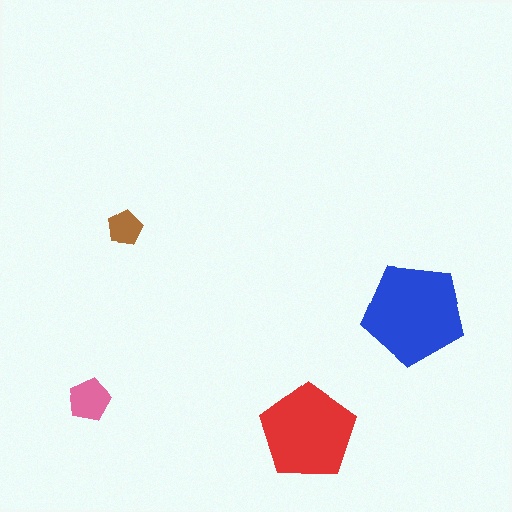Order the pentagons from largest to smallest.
the blue one, the red one, the pink one, the brown one.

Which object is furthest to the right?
The blue pentagon is rightmost.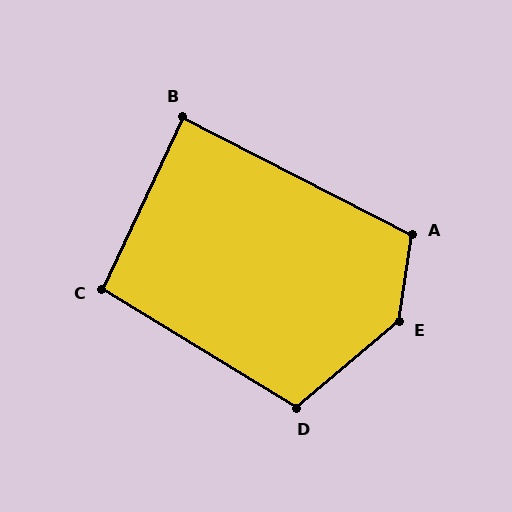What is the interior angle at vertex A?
Approximately 109 degrees (obtuse).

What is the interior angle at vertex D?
Approximately 108 degrees (obtuse).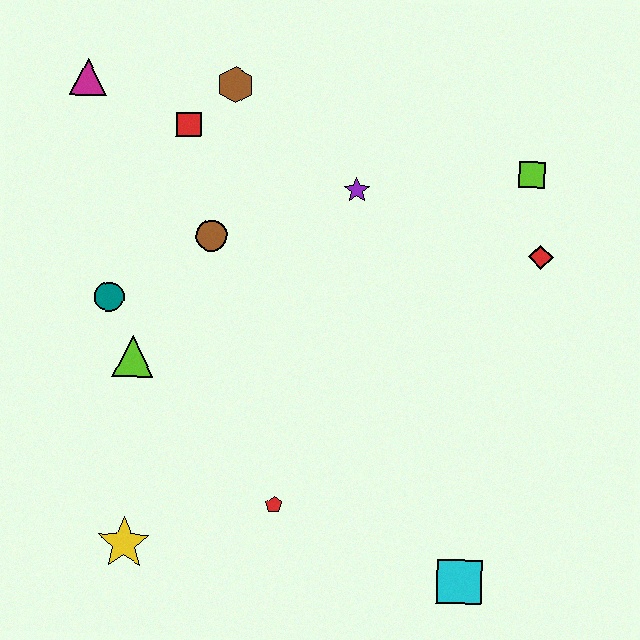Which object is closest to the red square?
The brown hexagon is closest to the red square.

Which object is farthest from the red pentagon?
The magenta triangle is farthest from the red pentagon.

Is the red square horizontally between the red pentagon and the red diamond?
No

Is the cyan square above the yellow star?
No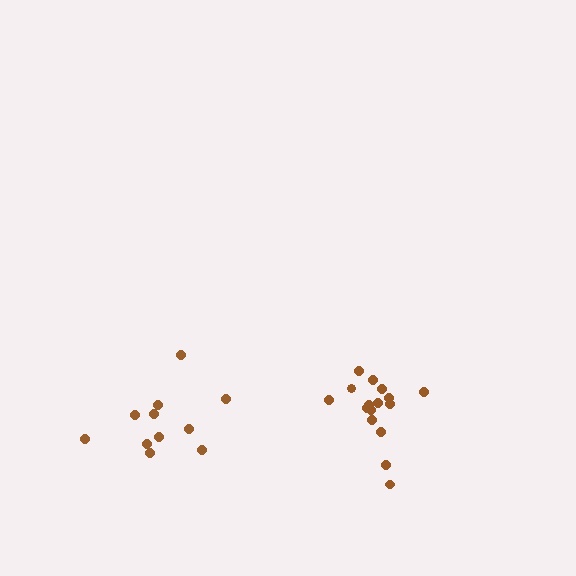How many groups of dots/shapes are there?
There are 2 groups.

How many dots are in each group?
Group 1: 11 dots, Group 2: 16 dots (27 total).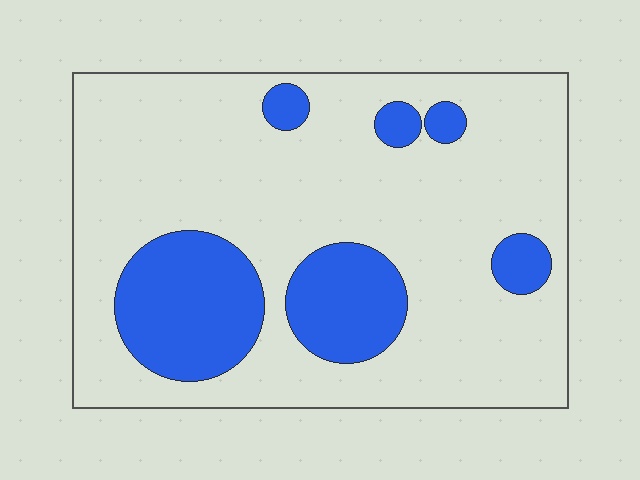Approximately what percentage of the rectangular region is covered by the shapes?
Approximately 25%.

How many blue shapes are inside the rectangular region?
6.